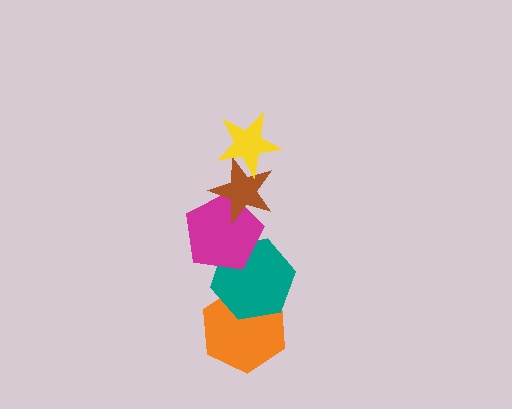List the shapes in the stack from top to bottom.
From top to bottom: the yellow star, the brown star, the magenta pentagon, the teal hexagon, the orange hexagon.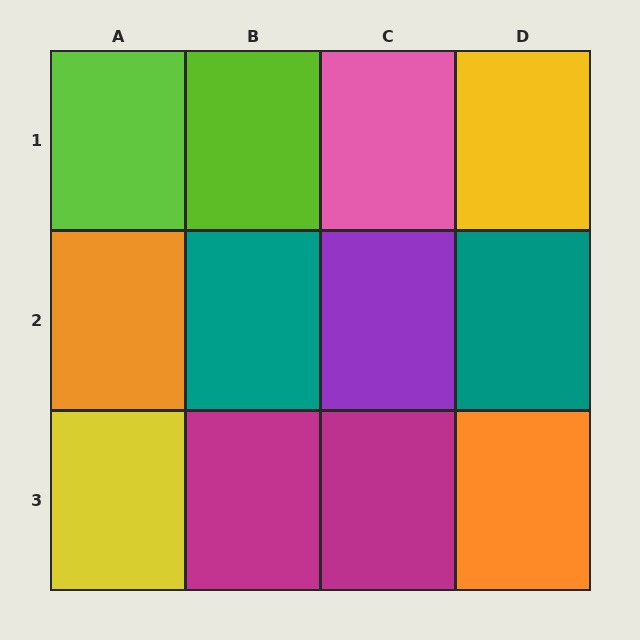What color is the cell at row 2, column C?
Purple.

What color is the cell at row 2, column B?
Teal.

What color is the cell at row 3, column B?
Magenta.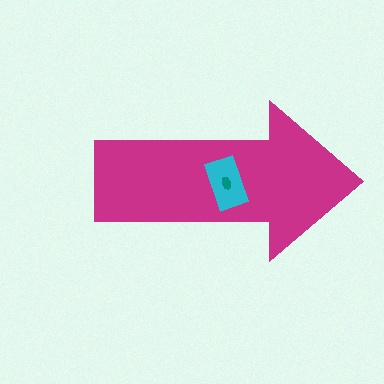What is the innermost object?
The teal ellipse.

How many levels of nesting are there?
3.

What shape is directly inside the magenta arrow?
The cyan rectangle.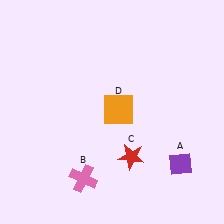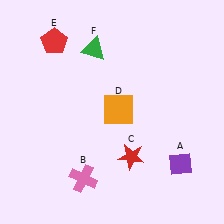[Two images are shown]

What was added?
A red pentagon (E), a green triangle (F) were added in Image 2.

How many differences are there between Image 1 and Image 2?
There are 2 differences between the two images.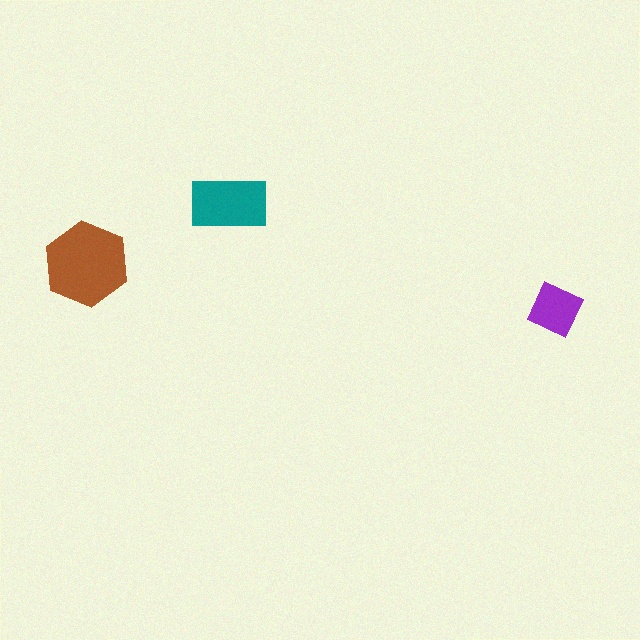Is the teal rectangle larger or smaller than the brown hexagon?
Smaller.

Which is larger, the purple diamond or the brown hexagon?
The brown hexagon.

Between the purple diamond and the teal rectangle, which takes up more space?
The teal rectangle.